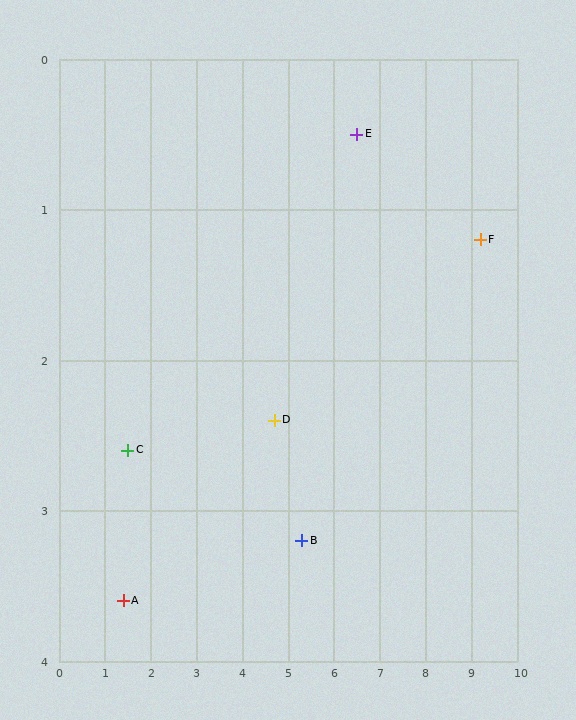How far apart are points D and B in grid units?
Points D and B are about 1.0 grid units apart.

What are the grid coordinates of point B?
Point B is at approximately (5.3, 3.2).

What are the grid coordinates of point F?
Point F is at approximately (9.2, 1.2).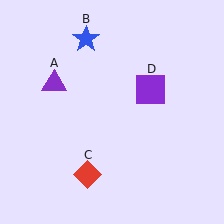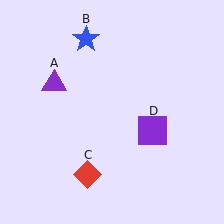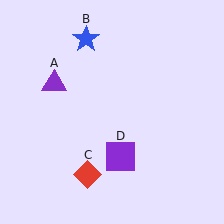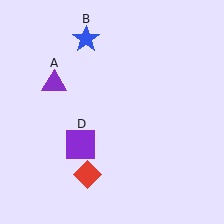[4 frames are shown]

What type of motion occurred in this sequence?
The purple square (object D) rotated clockwise around the center of the scene.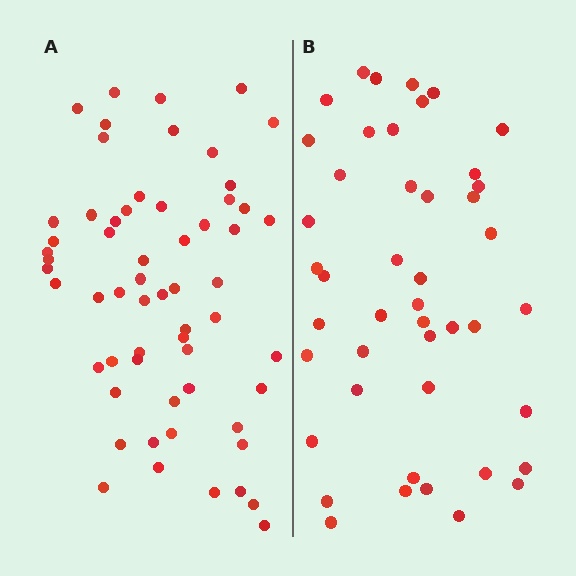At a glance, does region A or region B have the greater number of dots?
Region A (the left region) has more dots.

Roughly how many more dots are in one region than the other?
Region A has approximately 15 more dots than region B.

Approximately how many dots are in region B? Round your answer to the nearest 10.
About 40 dots. (The exact count is 45, which rounds to 40.)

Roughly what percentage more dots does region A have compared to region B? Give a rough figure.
About 35% more.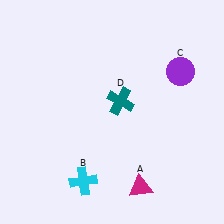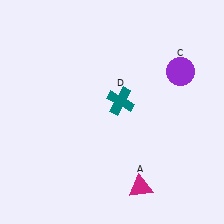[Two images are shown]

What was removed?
The cyan cross (B) was removed in Image 2.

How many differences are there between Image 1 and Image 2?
There is 1 difference between the two images.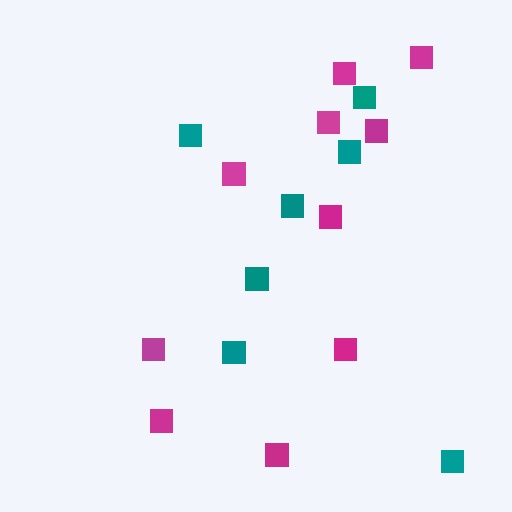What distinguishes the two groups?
There are 2 groups: one group of teal squares (7) and one group of magenta squares (10).